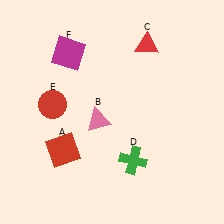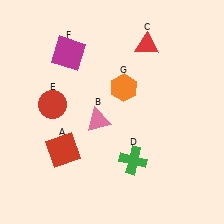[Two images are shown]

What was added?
An orange hexagon (G) was added in Image 2.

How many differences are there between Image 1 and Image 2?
There is 1 difference between the two images.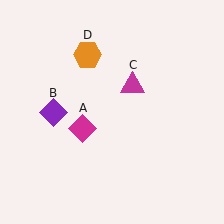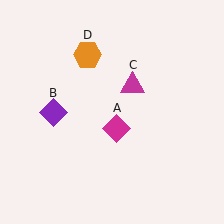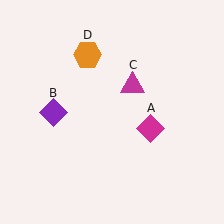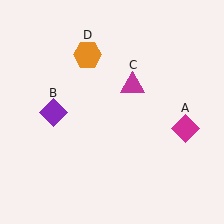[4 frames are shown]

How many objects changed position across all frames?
1 object changed position: magenta diamond (object A).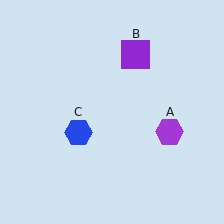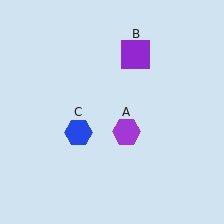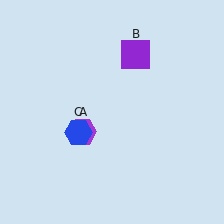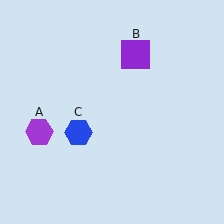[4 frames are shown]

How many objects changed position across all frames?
1 object changed position: purple hexagon (object A).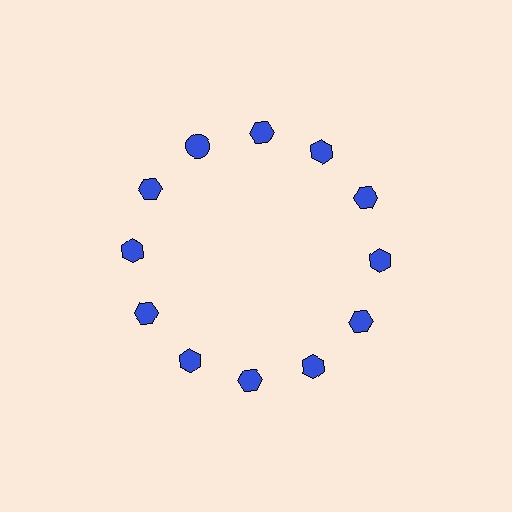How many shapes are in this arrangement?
There are 12 shapes arranged in a ring pattern.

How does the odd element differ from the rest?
It has a different shape: circle instead of hexagon.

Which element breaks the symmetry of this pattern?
The blue circle at roughly the 11 o'clock position breaks the symmetry. All other shapes are blue hexagons.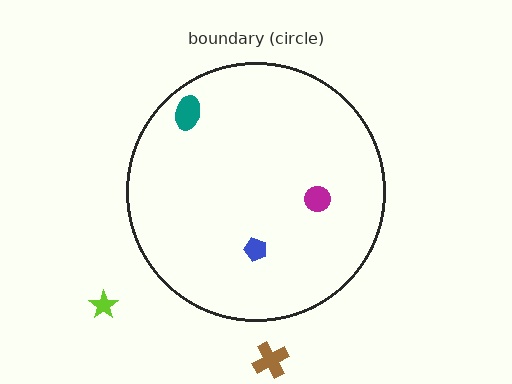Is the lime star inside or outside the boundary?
Outside.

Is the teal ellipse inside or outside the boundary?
Inside.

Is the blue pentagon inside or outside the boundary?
Inside.